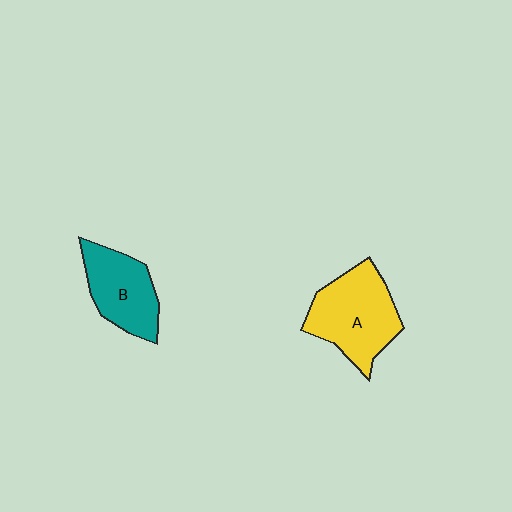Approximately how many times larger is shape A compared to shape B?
Approximately 1.3 times.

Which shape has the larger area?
Shape A (yellow).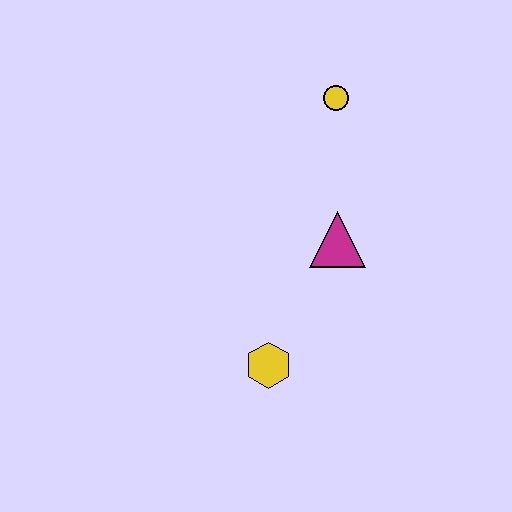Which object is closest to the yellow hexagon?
The magenta triangle is closest to the yellow hexagon.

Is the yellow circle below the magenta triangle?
No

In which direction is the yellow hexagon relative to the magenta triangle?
The yellow hexagon is below the magenta triangle.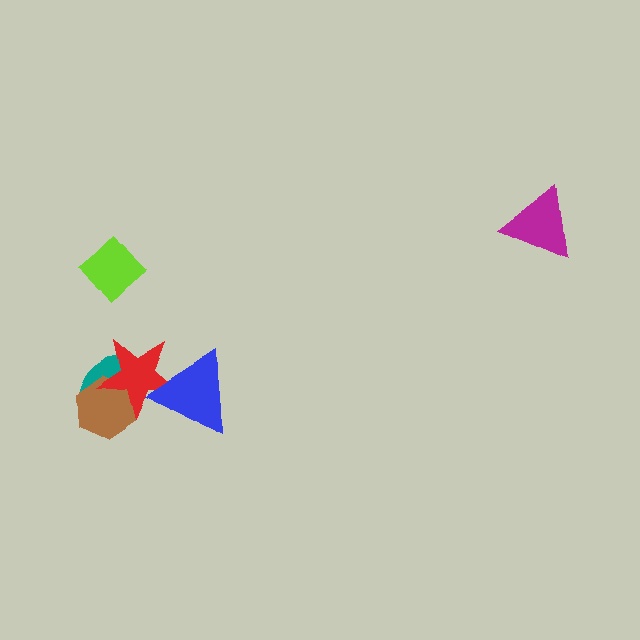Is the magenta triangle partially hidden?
No, no other shape covers it.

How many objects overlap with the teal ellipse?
2 objects overlap with the teal ellipse.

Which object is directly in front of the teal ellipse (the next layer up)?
The brown hexagon is directly in front of the teal ellipse.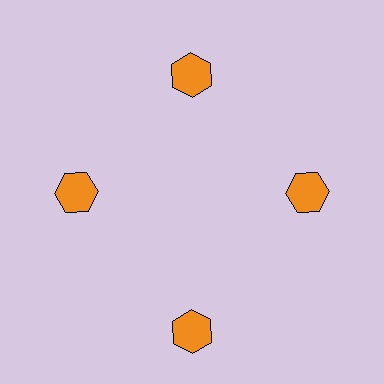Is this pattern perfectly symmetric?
No. The 4 orange hexagons are arranged in a ring, but one element near the 6 o'clock position is pushed outward from the center, breaking the 4-fold rotational symmetry.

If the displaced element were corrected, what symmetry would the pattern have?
It would have 4-fold rotational symmetry — the pattern would map onto itself every 90 degrees.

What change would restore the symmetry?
The symmetry would be restored by moving it inward, back onto the ring so that all 4 hexagons sit at equal angles and equal distance from the center.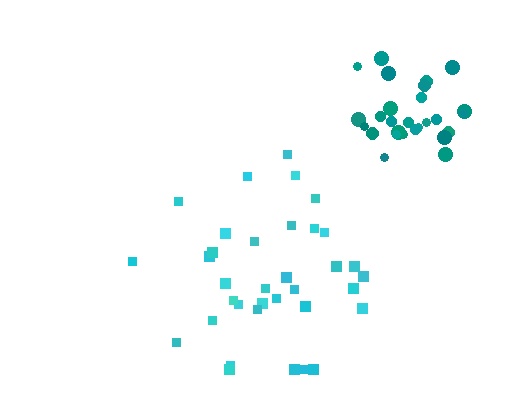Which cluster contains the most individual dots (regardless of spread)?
Cyan (35).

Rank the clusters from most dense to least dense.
teal, cyan.